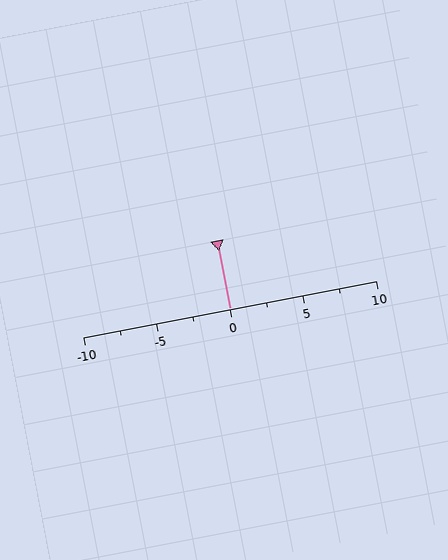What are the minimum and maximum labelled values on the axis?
The axis runs from -10 to 10.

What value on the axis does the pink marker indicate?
The marker indicates approximately 0.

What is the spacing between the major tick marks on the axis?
The major ticks are spaced 5 apart.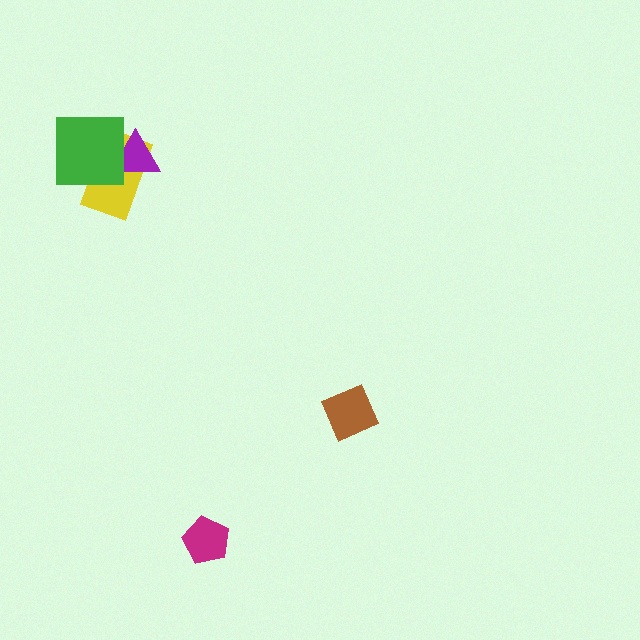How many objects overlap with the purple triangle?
2 objects overlap with the purple triangle.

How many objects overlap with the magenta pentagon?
0 objects overlap with the magenta pentagon.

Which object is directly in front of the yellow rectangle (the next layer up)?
The purple triangle is directly in front of the yellow rectangle.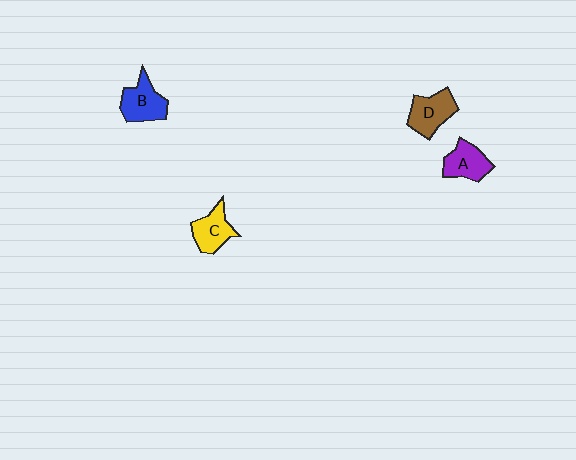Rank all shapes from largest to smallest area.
From largest to smallest: B (blue), D (brown), A (purple), C (yellow).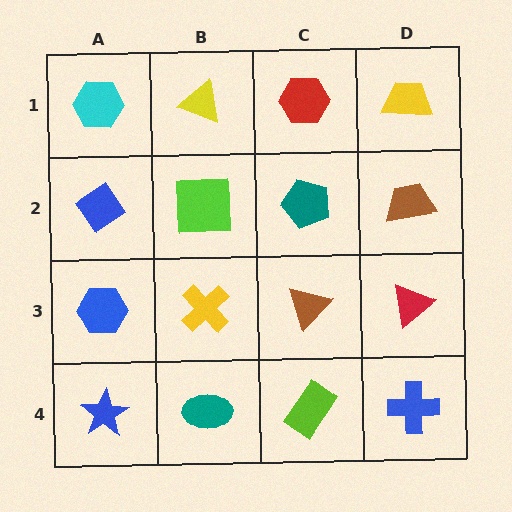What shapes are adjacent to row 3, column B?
A lime square (row 2, column B), a teal ellipse (row 4, column B), a blue hexagon (row 3, column A), a brown triangle (row 3, column C).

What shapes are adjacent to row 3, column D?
A brown trapezoid (row 2, column D), a blue cross (row 4, column D), a brown triangle (row 3, column C).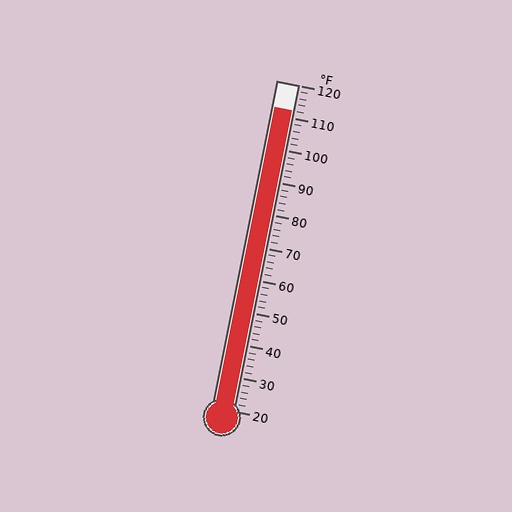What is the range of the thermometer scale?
The thermometer scale ranges from 20°F to 120°F.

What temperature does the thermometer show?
The thermometer shows approximately 112°F.